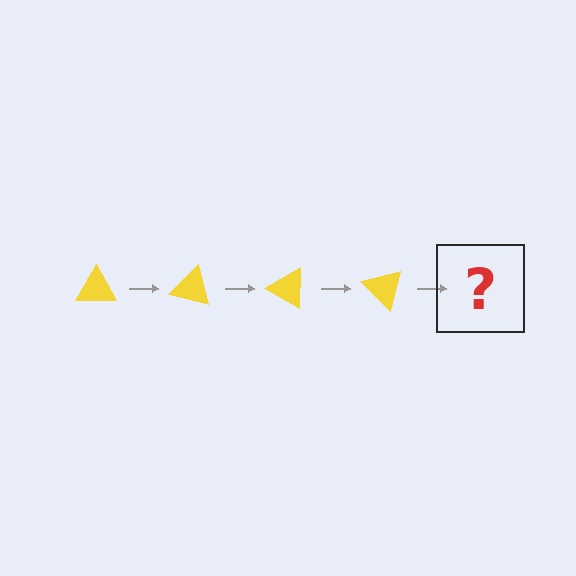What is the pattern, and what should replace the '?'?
The pattern is that the triangle rotates 15 degrees each step. The '?' should be a yellow triangle rotated 60 degrees.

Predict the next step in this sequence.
The next step is a yellow triangle rotated 60 degrees.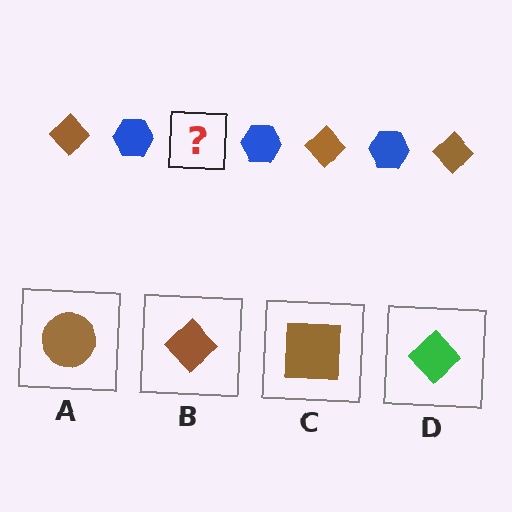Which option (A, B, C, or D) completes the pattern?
B.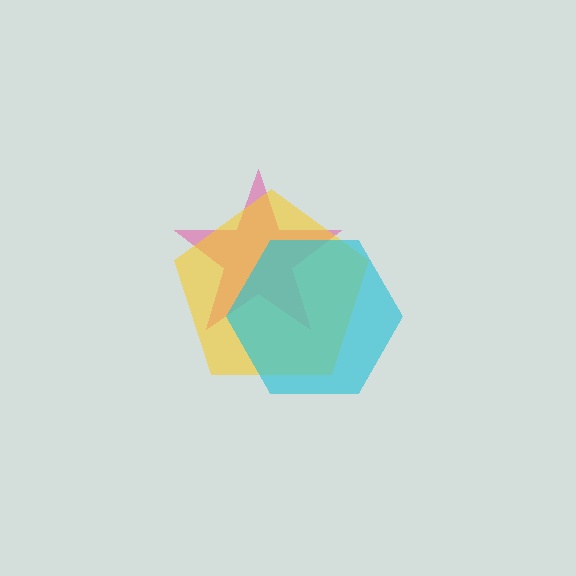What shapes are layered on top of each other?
The layered shapes are: a pink star, a yellow pentagon, a cyan hexagon.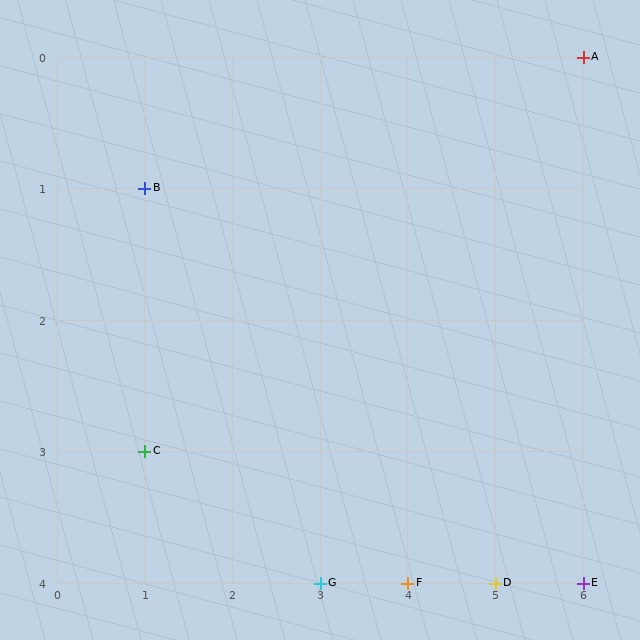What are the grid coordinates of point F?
Point F is at grid coordinates (4, 4).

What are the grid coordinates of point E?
Point E is at grid coordinates (6, 4).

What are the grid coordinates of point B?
Point B is at grid coordinates (1, 1).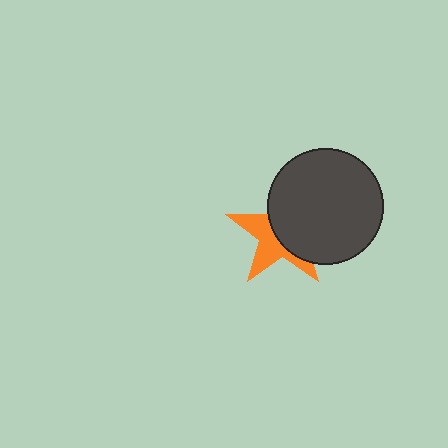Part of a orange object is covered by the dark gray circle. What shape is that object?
It is a star.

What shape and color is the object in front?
The object in front is a dark gray circle.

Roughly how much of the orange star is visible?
A small part of it is visible (roughly 44%).